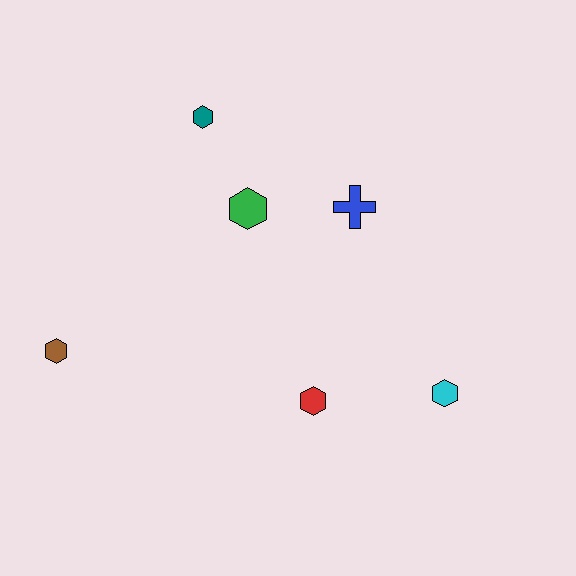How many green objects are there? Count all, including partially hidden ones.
There is 1 green object.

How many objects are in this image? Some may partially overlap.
There are 6 objects.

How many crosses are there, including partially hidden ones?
There is 1 cross.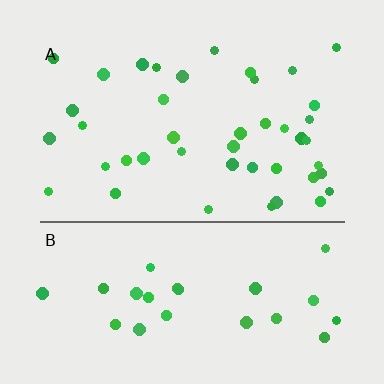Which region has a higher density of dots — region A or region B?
A (the top).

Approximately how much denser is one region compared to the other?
Approximately 1.6× — region A over region B.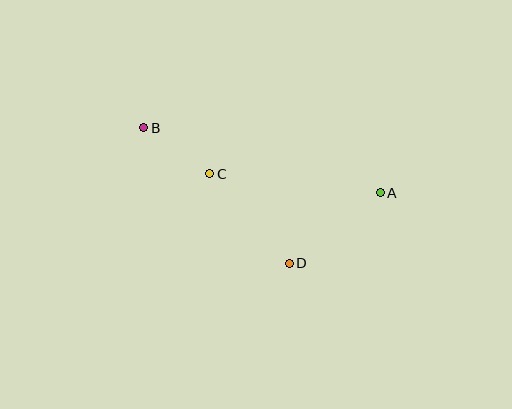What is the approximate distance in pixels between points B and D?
The distance between B and D is approximately 199 pixels.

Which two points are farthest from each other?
Points A and B are farthest from each other.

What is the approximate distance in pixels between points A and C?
The distance between A and C is approximately 172 pixels.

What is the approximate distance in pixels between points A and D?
The distance between A and D is approximately 115 pixels.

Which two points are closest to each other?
Points B and C are closest to each other.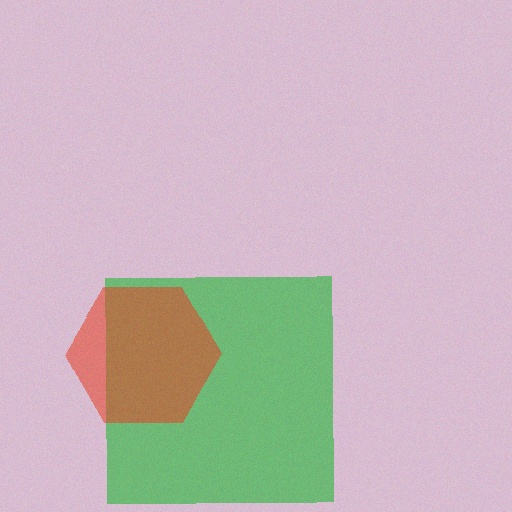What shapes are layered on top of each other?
The layered shapes are: a green square, a red hexagon.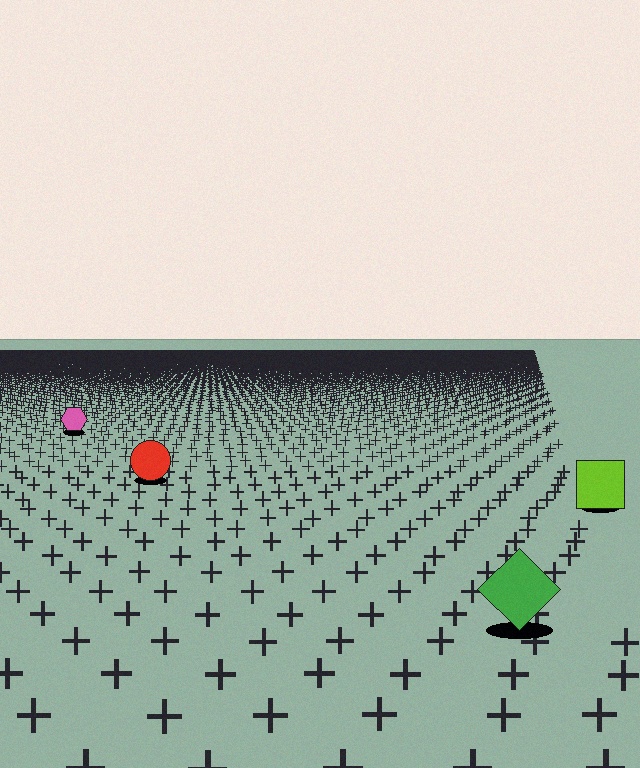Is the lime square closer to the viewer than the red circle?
Yes. The lime square is closer — you can tell from the texture gradient: the ground texture is coarser near it.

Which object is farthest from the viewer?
The pink hexagon is farthest from the viewer. It appears smaller and the ground texture around it is denser.